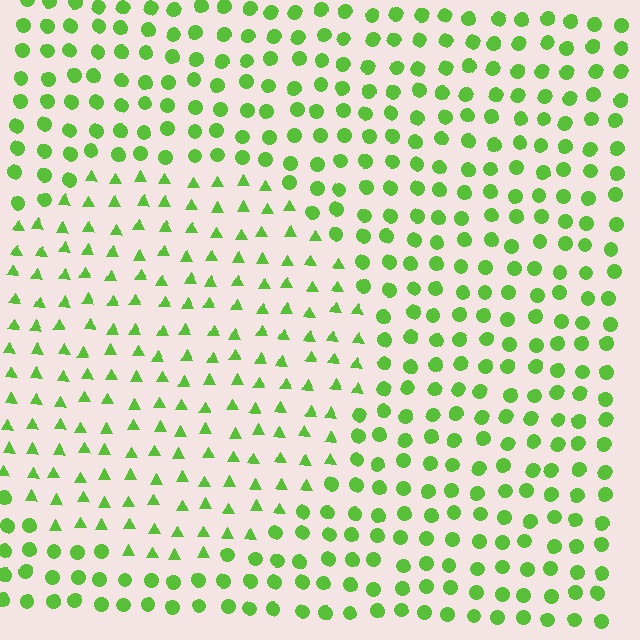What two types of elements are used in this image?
The image uses triangles inside the circle region and circles outside it.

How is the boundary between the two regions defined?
The boundary is defined by a change in element shape: triangles inside vs. circles outside. All elements share the same color and spacing.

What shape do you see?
I see a circle.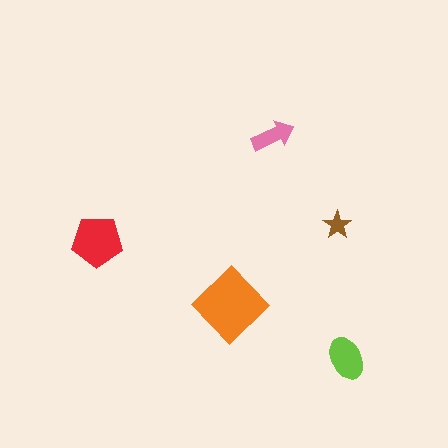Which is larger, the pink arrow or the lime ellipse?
The lime ellipse.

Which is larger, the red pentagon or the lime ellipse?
The red pentagon.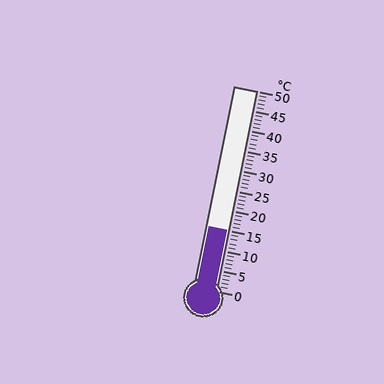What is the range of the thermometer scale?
The thermometer scale ranges from 0°C to 50°C.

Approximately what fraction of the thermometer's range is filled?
The thermometer is filled to approximately 30% of its range.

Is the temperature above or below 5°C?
The temperature is above 5°C.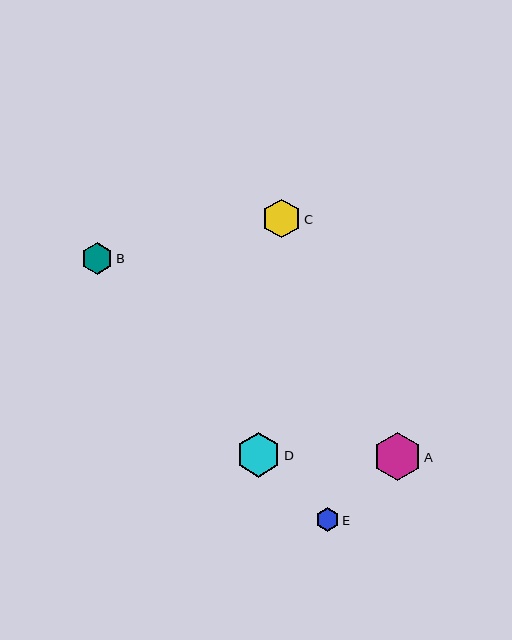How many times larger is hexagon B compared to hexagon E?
Hexagon B is approximately 1.3 times the size of hexagon E.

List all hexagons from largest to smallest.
From largest to smallest: A, D, C, B, E.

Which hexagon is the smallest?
Hexagon E is the smallest with a size of approximately 24 pixels.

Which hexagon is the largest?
Hexagon A is the largest with a size of approximately 48 pixels.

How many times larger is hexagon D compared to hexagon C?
Hexagon D is approximately 1.1 times the size of hexagon C.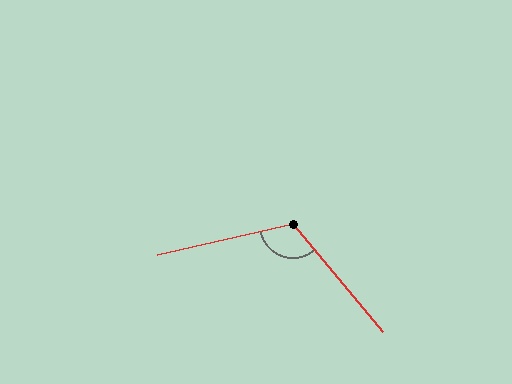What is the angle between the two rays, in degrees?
Approximately 117 degrees.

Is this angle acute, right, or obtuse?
It is obtuse.